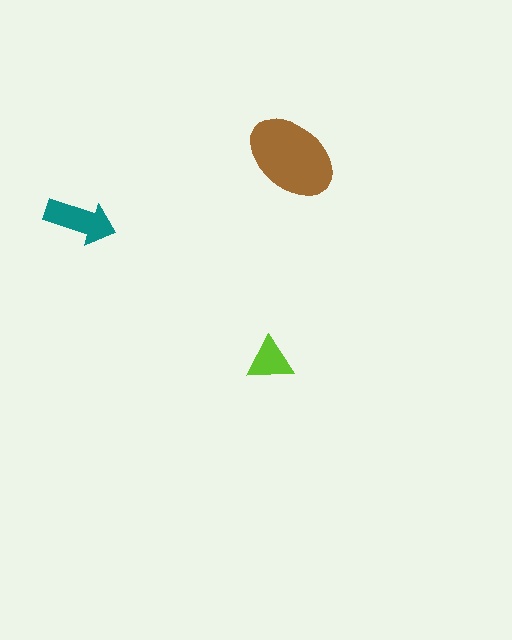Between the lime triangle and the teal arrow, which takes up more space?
The teal arrow.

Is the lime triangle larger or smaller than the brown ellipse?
Smaller.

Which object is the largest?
The brown ellipse.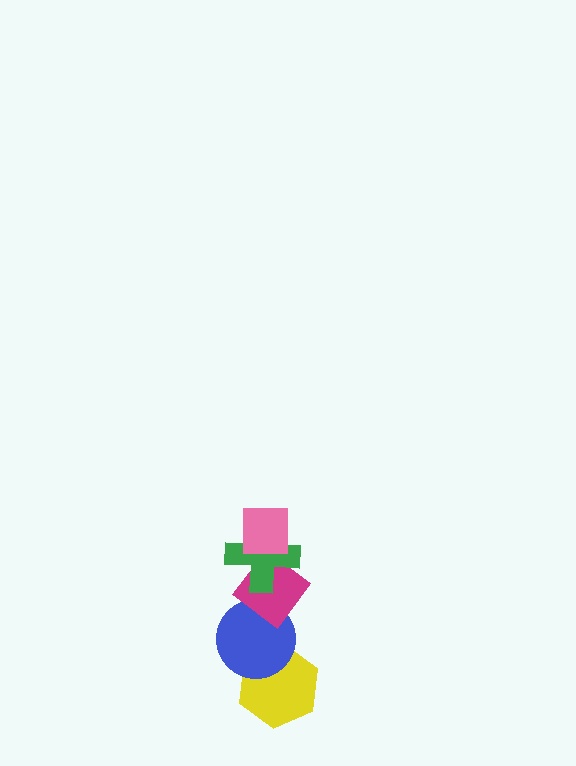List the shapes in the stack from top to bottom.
From top to bottom: the pink square, the green cross, the magenta diamond, the blue circle, the yellow hexagon.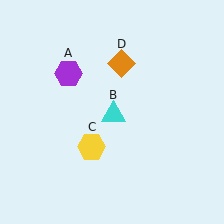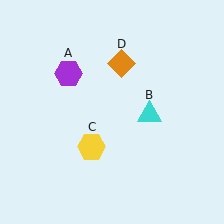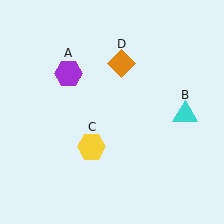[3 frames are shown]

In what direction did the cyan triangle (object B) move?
The cyan triangle (object B) moved right.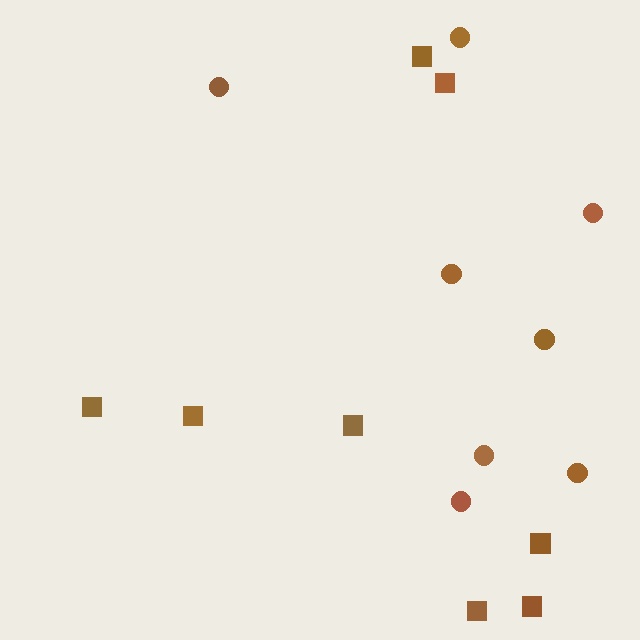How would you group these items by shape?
There are 2 groups: one group of circles (8) and one group of squares (8).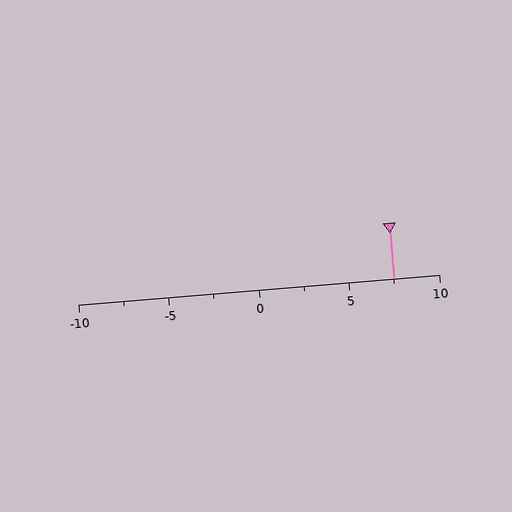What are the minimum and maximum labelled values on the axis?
The axis runs from -10 to 10.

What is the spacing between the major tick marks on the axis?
The major ticks are spaced 5 apart.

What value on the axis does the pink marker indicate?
The marker indicates approximately 7.5.